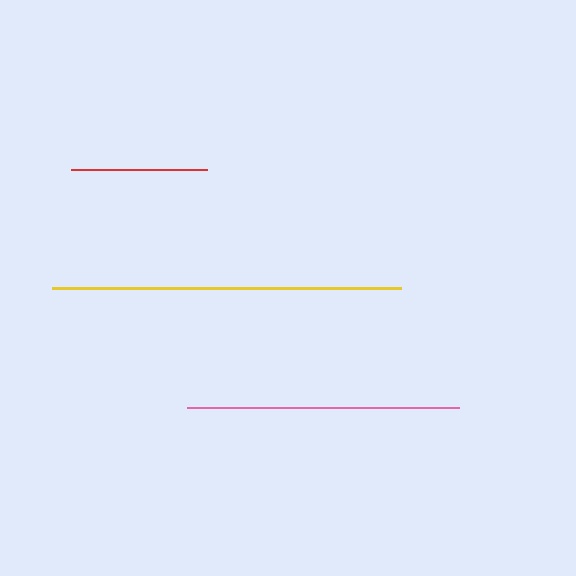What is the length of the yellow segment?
The yellow segment is approximately 349 pixels long.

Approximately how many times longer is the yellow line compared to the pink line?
The yellow line is approximately 1.3 times the length of the pink line.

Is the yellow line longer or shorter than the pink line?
The yellow line is longer than the pink line.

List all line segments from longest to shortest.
From longest to shortest: yellow, pink, red.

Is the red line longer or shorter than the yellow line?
The yellow line is longer than the red line.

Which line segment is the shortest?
The red line is the shortest at approximately 137 pixels.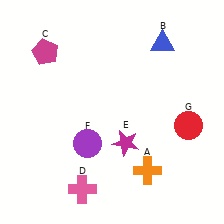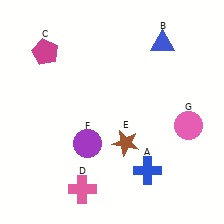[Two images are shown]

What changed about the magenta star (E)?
In Image 1, E is magenta. In Image 2, it changed to brown.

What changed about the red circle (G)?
In Image 1, G is red. In Image 2, it changed to pink.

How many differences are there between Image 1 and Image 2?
There are 3 differences between the two images.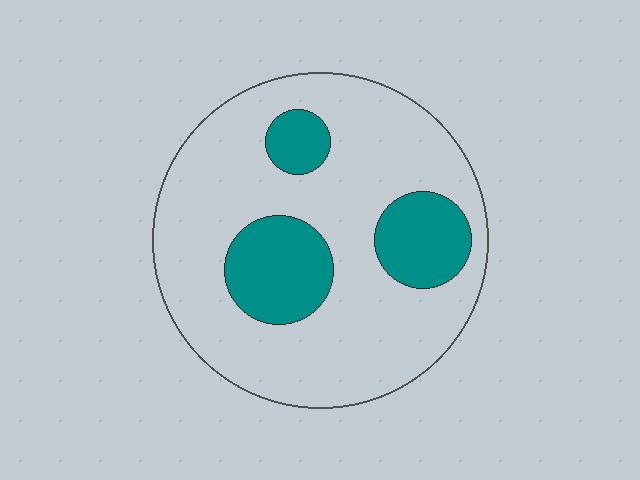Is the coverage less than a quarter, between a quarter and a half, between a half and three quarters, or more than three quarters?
Less than a quarter.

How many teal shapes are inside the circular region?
3.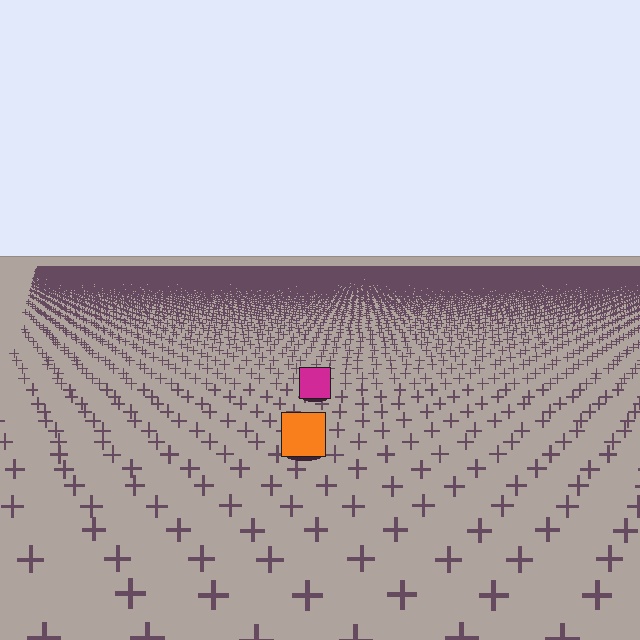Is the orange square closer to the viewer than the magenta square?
Yes. The orange square is closer — you can tell from the texture gradient: the ground texture is coarser near it.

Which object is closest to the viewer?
The orange square is closest. The texture marks near it are larger and more spread out.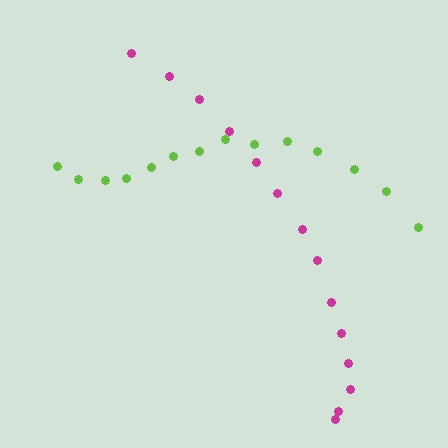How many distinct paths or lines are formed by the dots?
There are 2 distinct paths.